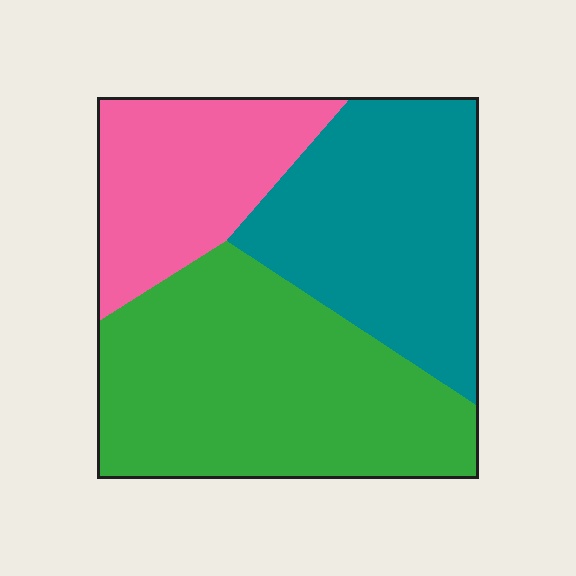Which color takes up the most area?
Green, at roughly 45%.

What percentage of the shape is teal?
Teal takes up about one third (1/3) of the shape.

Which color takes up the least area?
Pink, at roughly 25%.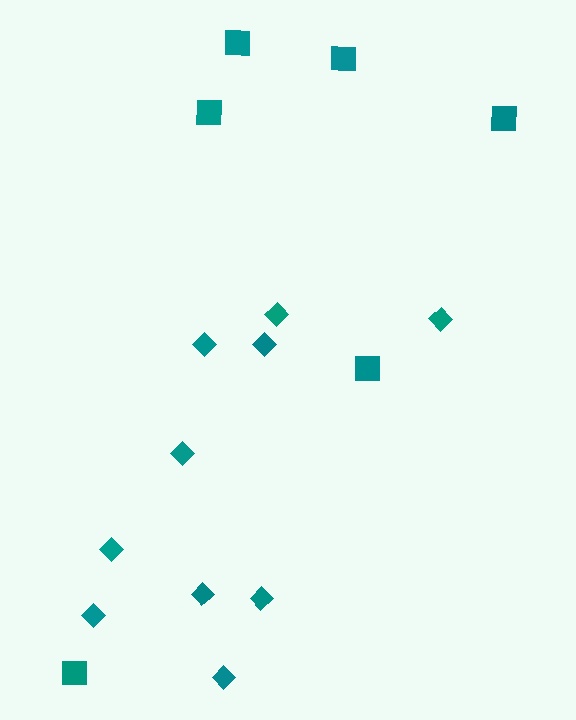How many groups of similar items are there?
There are 2 groups: one group of diamonds (10) and one group of squares (6).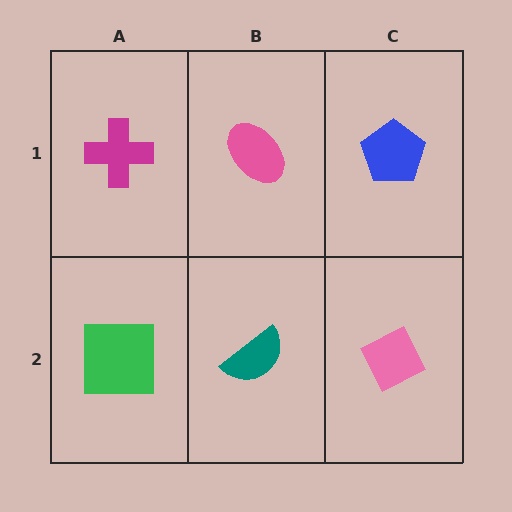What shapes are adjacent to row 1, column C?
A pink diamond (row 2, column C), a pink ellipse (row 1, column B).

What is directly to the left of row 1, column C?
A pink ellipse.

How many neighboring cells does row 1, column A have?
2.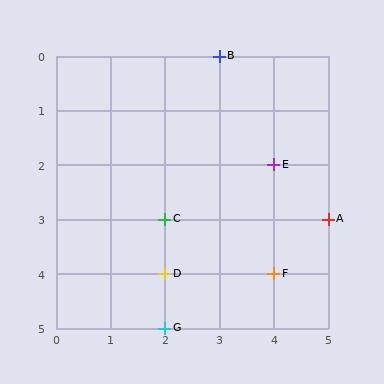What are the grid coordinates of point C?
Point C is at grid coordinates (2, 3).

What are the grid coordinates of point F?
Point F is at grid coordinates (4, 4).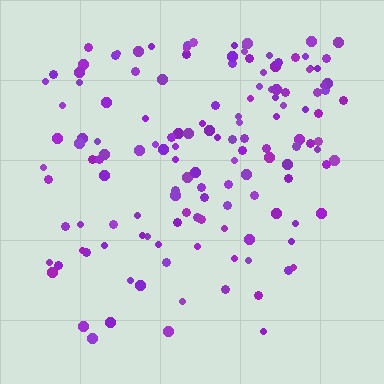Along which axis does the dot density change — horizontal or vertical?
Vertical.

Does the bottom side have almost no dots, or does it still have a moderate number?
Still a moderate number, just noticeably fewer than the top.